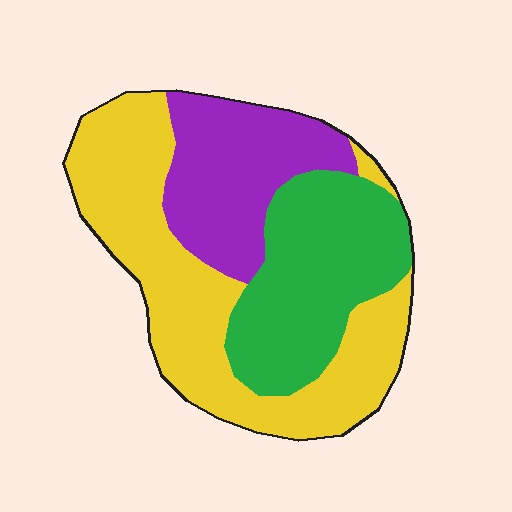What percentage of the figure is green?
Green takes up about one third (1/3) of the figure.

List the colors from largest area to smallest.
From largest to smallest: yellow, green, purple.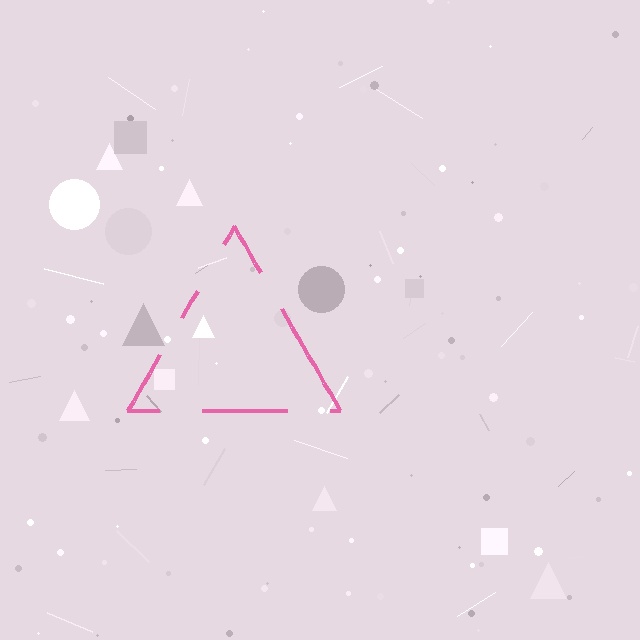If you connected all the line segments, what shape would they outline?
They would outline a triangle.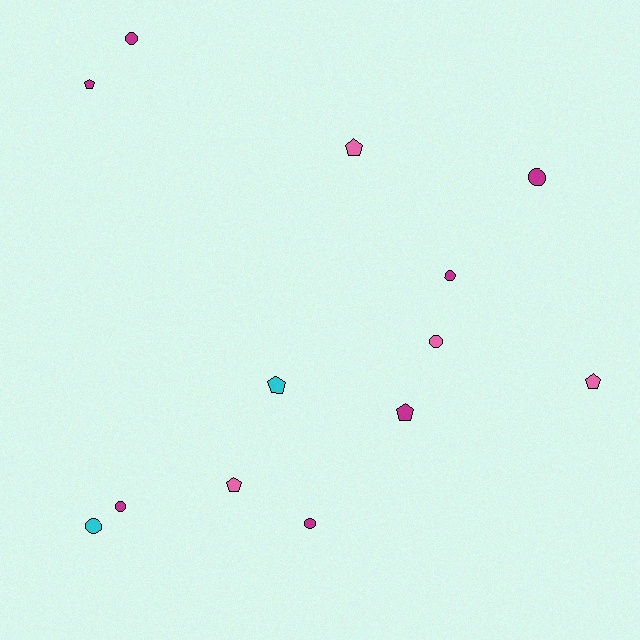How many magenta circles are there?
There are 5 magenta circles.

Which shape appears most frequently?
Circle, with 7 objects.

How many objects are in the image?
There are 13 objects.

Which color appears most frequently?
Magenta, with 7 objects.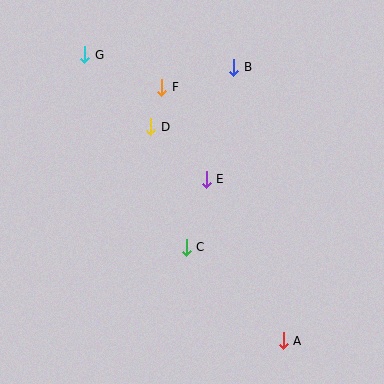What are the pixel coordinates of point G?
Point G is at (85, 55).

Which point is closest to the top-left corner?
Point G is closest to the top-left corner.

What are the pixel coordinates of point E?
Point E is at (206, 179).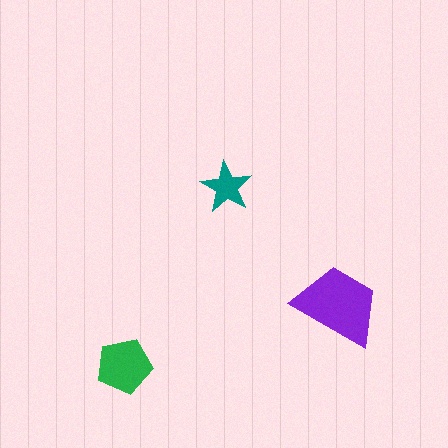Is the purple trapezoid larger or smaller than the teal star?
Larger.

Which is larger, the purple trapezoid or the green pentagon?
The purple trapezoid.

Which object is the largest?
The purple trapezoid.